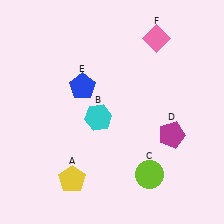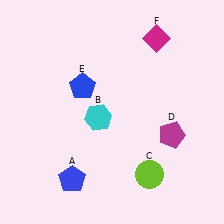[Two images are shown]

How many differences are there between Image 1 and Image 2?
There are 2 differences between the two images.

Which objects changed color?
A changed from yellow to blue. F changed from pink to magenta.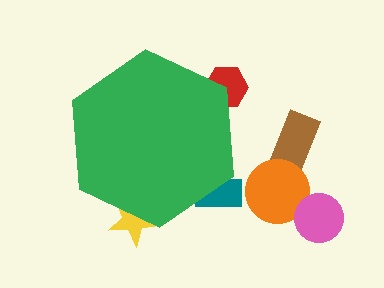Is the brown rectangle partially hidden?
No, the brown rectangle is fully visible.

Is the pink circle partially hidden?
No, the pink circle is fully visible.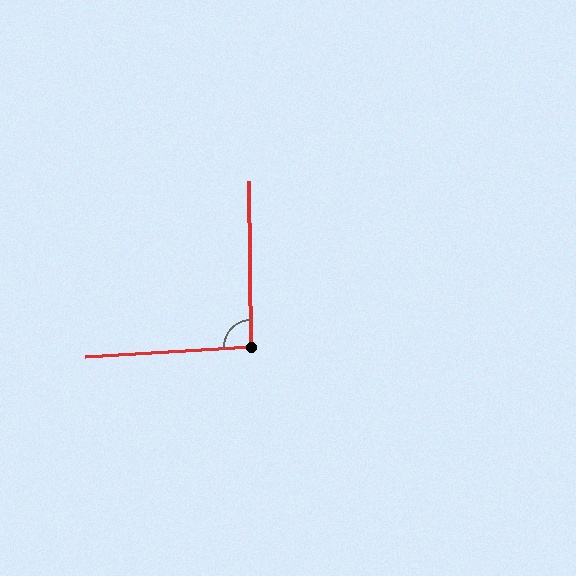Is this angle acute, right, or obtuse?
It is approximately a right angle.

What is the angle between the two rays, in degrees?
Approximately 93 degrees.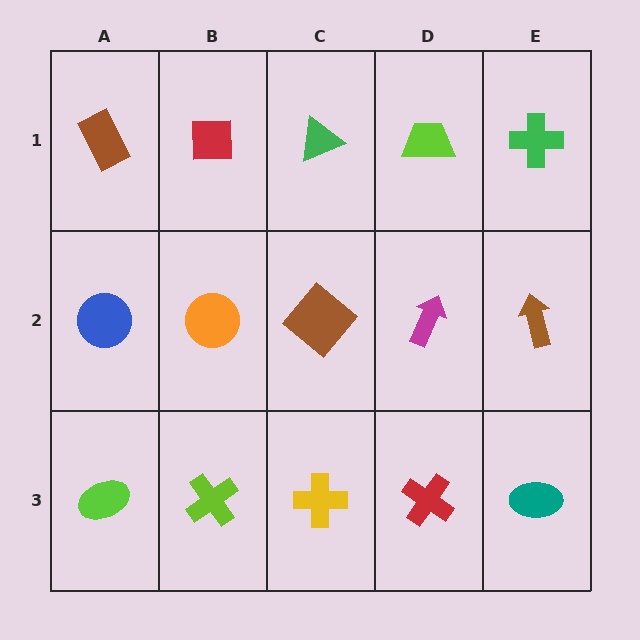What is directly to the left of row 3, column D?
A yellow cross.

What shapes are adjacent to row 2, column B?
A red square (row 1, column B), a lime cross (row 3, column B), a blue circle (row 2, column A), a brown diamond (row 2, column C).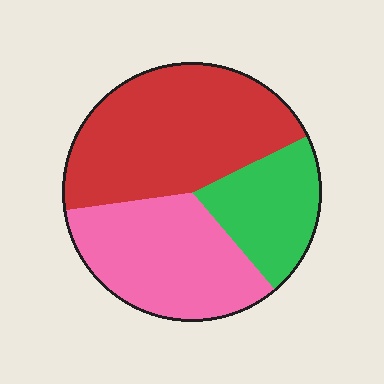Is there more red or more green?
Red.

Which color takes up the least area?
Green, at roughly 20%.